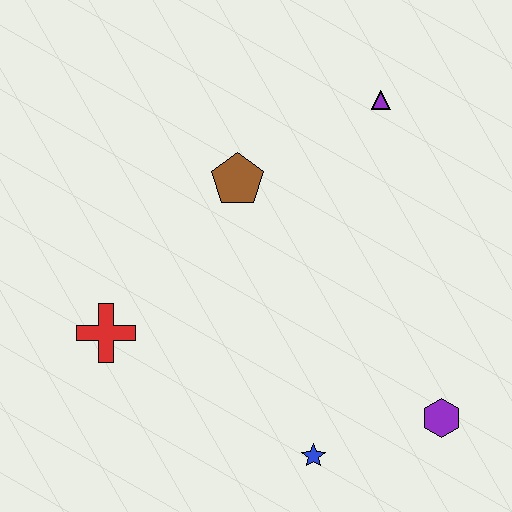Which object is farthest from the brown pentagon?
The purple hexagon is farthest from the brown pentagon.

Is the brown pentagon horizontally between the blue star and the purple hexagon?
No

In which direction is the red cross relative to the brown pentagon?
The red cross is below the brown pentagon.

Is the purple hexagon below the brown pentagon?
Yes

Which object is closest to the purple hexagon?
The blue star is closest to the purple hexagon.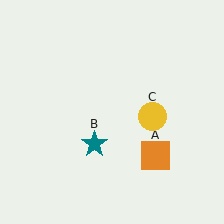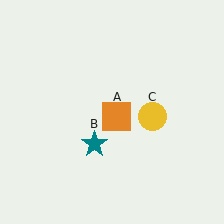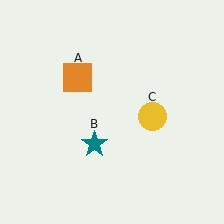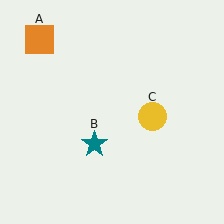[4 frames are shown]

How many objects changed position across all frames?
1 object changed position: orange square (object A).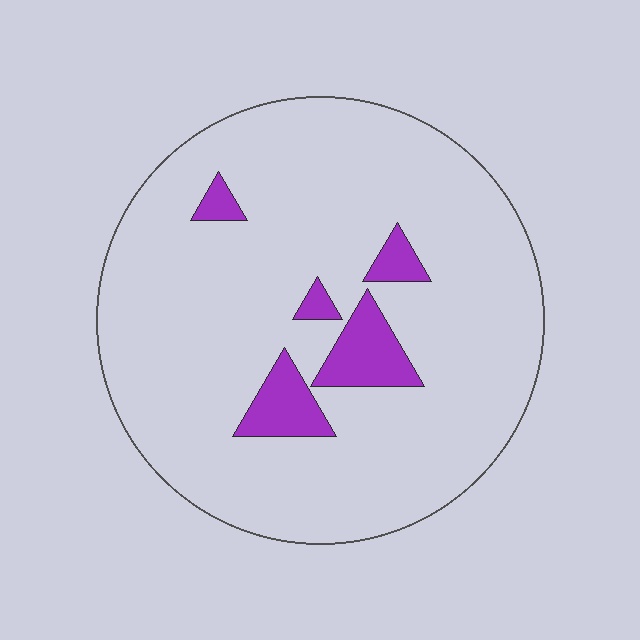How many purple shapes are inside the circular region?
5.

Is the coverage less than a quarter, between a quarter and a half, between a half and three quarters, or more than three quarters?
Less than a quarter.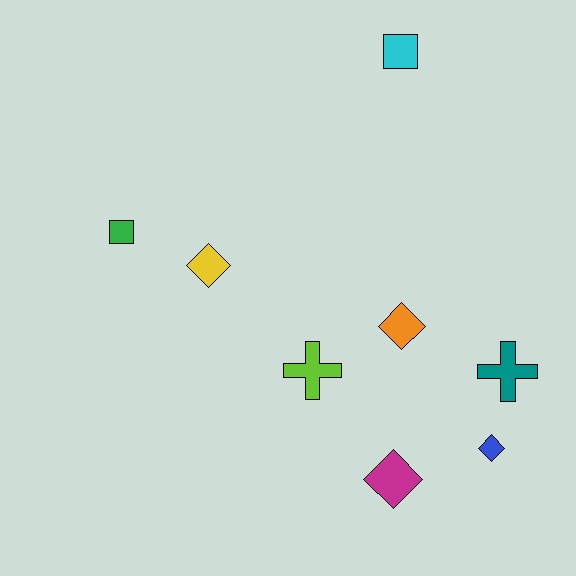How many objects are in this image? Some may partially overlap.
There are 8 objects.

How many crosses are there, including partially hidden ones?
There are 2 crosses.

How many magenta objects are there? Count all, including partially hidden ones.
There is 1 magenta object.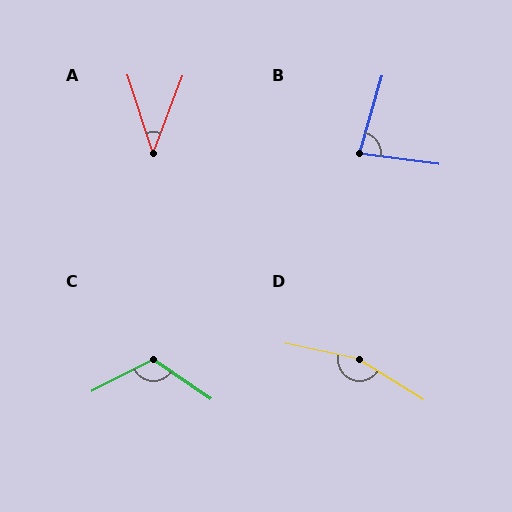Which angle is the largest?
D, at approximately 159 degrees.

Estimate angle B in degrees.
Approximately 81 degrees.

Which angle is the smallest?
A, at approximately 39 degrees.